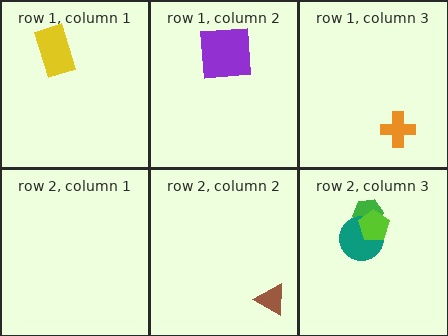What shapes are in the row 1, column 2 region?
The purple square.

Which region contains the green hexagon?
The row 2, column 3 region.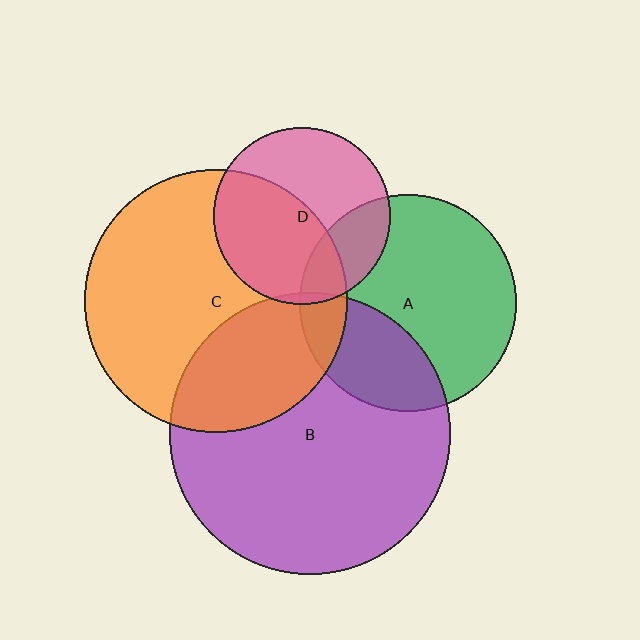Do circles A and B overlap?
Yes.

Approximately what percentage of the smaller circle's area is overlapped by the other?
Approximately 30%.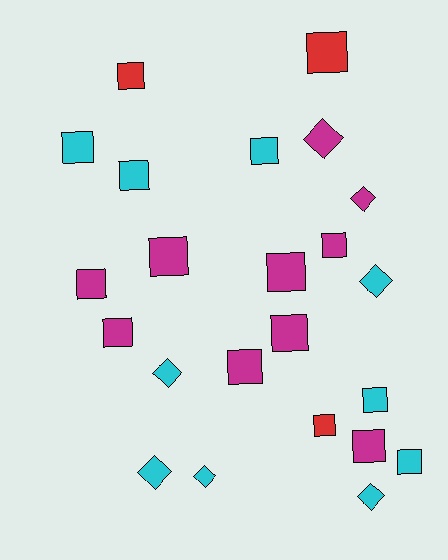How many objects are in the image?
There are 23 objects.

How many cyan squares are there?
There are 5 cyan squares.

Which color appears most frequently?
Cyan, with 10 objects.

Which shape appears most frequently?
Square, with 16 objects.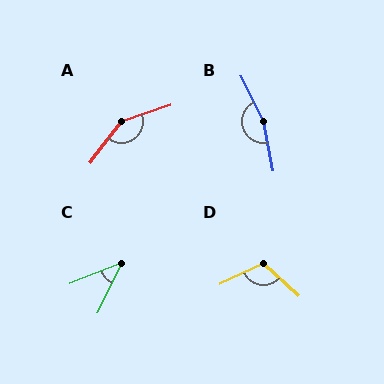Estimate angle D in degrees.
Approximately 111 degrees.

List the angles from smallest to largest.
C (42°), D (111°), A (145°), B (165°).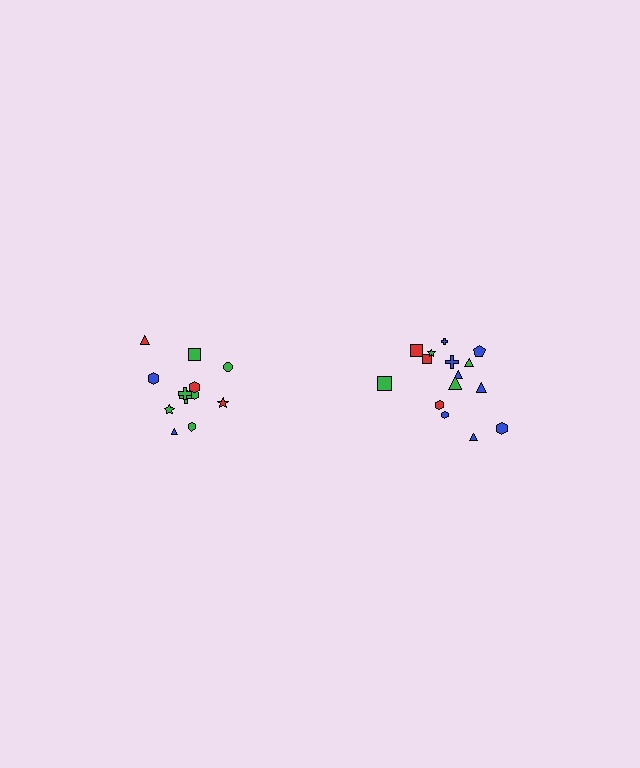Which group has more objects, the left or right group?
The right group.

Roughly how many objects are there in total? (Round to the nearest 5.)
Roughly 25 objects in total.